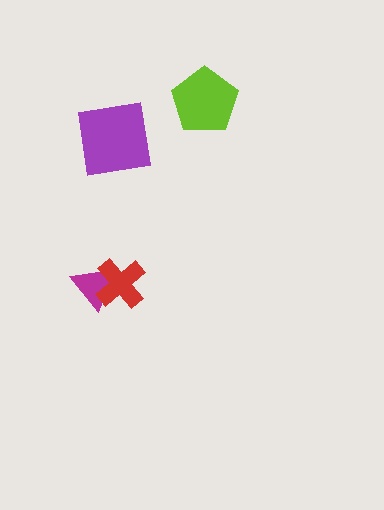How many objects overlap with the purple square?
0 objects overlap with the purple square.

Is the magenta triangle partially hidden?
Yes, it is partially covered by another shape.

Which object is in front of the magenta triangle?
The red cross is in front of the magenta triangle.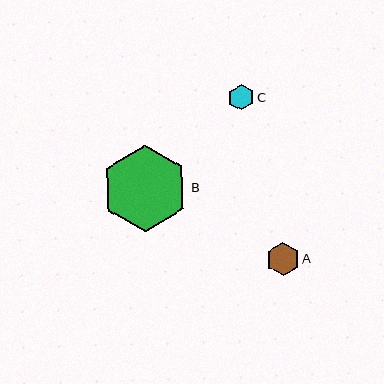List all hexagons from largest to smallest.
From largest to smallest: B, A, C.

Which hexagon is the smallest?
Hexagon C is the smallest with a size of approximately 26 pixels.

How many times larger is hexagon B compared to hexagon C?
Hexagon B is approximately 3.3 times the size of hexagon C.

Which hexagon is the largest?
Hexagon B is the largest with a size of approximately 87 pixels.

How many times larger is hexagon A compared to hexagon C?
Hexagon A is approximately 1.3 times the size of hexagon C.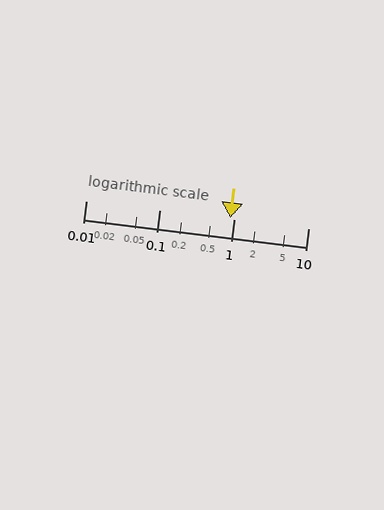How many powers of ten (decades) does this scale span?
The scale spans 3 decades, from 0.01 to 10.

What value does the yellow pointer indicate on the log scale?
The pointer indicates approximately 0.9.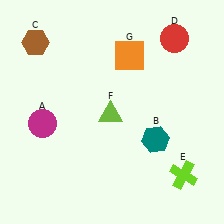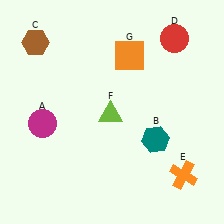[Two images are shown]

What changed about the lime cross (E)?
In Image 1, E is lime. In Image 2, it changed to orange.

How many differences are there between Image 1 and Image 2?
There is 1 difference between the two images.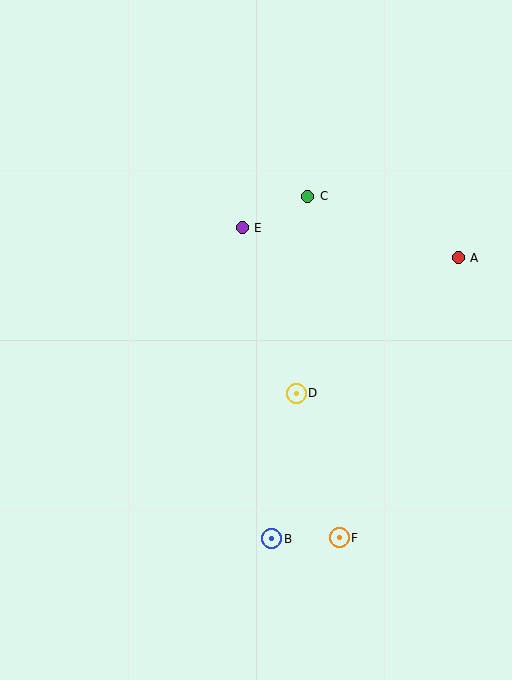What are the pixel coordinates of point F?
Point F is at (339, 538).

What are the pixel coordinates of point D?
Point D is at (296, 393).